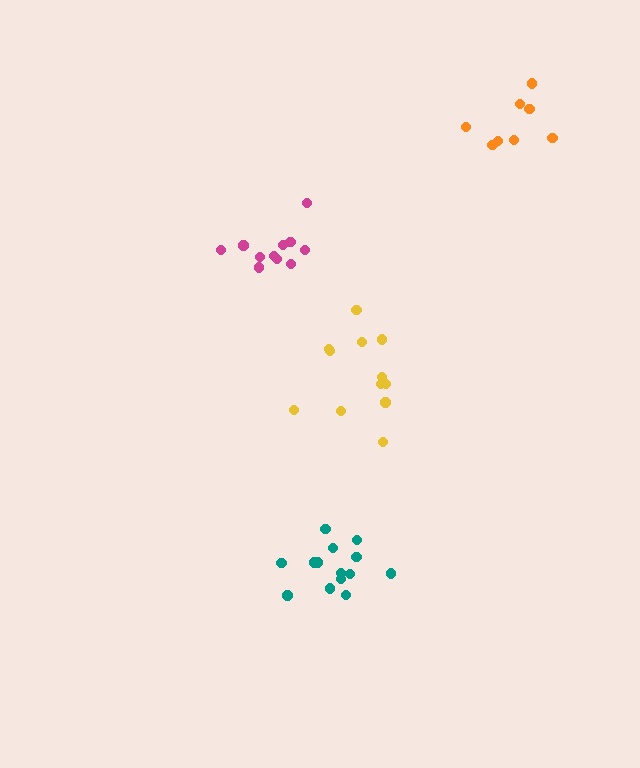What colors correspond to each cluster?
The clusters are colored: magenta, orange, teal, yellow.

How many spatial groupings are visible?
There are 4 spatial groupings.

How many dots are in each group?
Group 1: 11 dots, Group 2: 8 dots, Group 3: 14 dots, Group 4: 12 dots (45 total).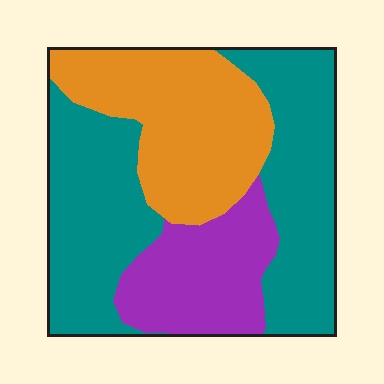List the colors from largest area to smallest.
From largest to smallest: teal, orange, purple.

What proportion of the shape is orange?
Orange takes up about one third (1/3) of the shape.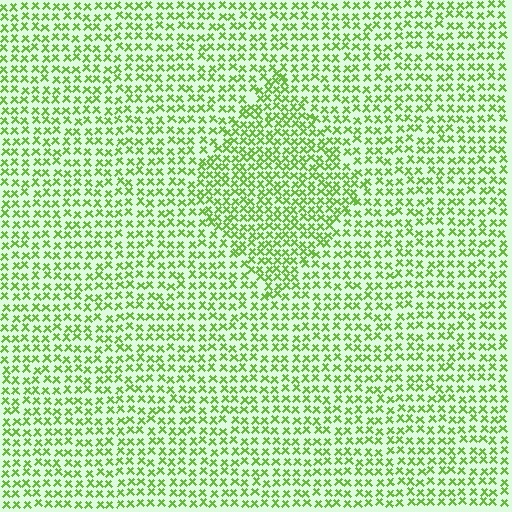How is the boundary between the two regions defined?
The boundary is defined by a change in element density (approximately 1.5x ratio). All elements are the same color, size, and shape.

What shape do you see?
I see a diamond.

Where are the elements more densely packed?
The elements are more densely packed inside the diamond boundary.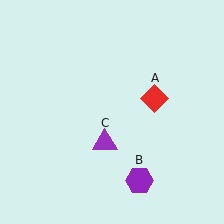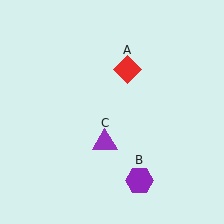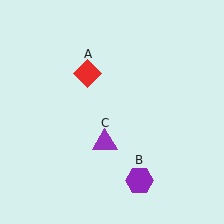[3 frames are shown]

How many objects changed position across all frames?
1 object changed position: red diamond (object A).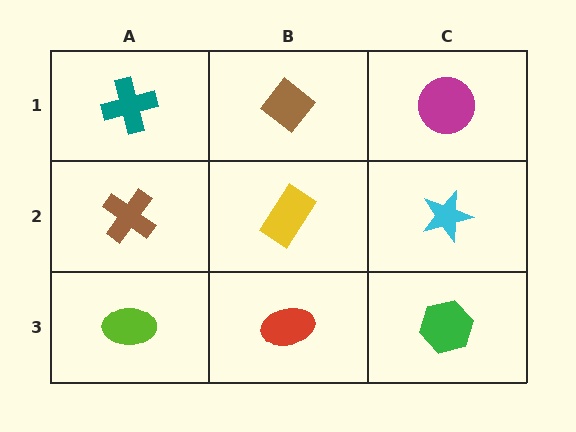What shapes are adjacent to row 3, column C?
A cyan star (row 2, column C), a red ellipse (row 3, column B).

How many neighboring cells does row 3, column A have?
2.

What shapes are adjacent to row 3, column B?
A yellow rectangle (row 2, column B), a lime ellipse (row 3, column A), a green hexagon (row 3, column C).